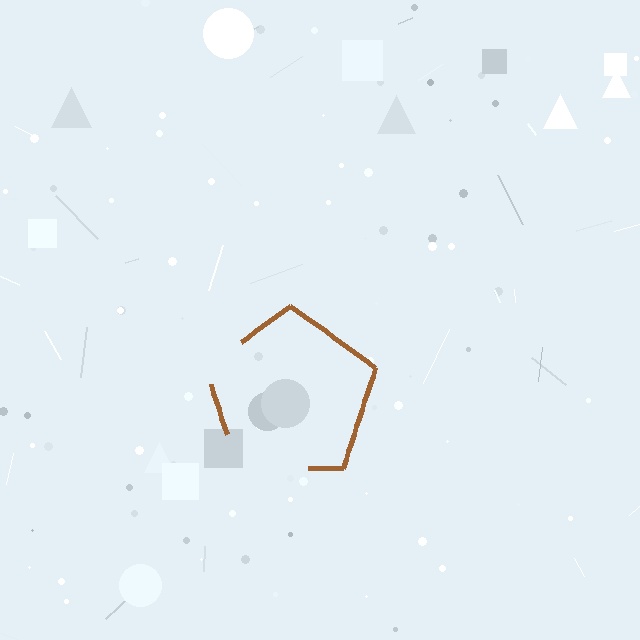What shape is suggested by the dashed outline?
The dashed outline suggests a pentagon.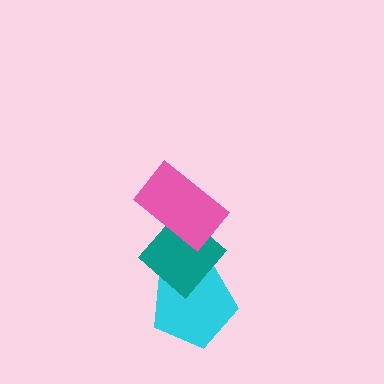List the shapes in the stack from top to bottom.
From top to bottom: the pink rectangle, the teal diamond, the cyan pentagon.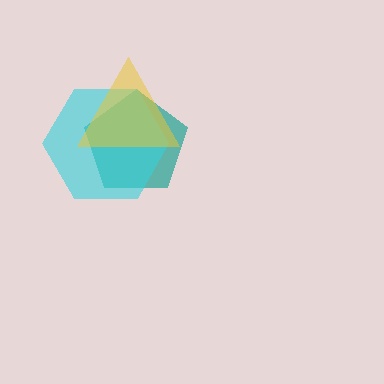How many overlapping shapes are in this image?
There are 3 overlapping shapes in the image.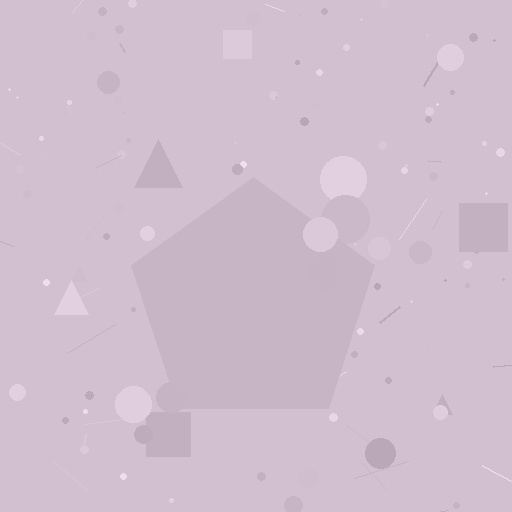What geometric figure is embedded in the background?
A pentagon is embedded in the background.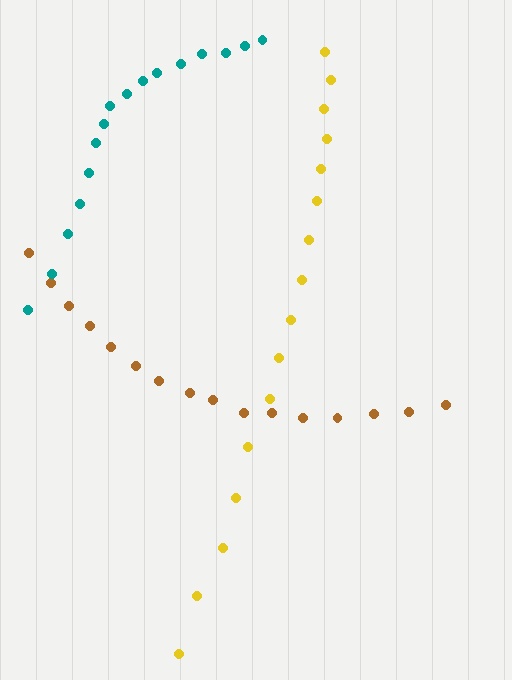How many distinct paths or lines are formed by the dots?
There are 3 distinct paths.